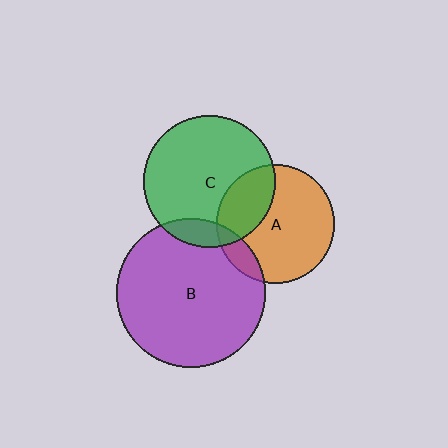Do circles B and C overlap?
Yes.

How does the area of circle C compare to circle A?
Approximately 1.2 times.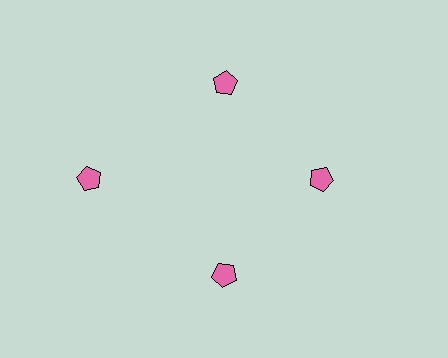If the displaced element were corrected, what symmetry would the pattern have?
It would have 4-fold rotational symmetry — the pattern would map onto itself every 90 degrees.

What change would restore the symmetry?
The symmetry would be restored by moving it inward, back onto the ring so that all 4 pentagons sit at equal angles and equal distance from the center.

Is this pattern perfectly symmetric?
No. The 4 pink pentagons are arranged in a ring, but one element near the 9 o'clock position is pushed outward from the center, breaking the 4-fold rotational symmetry.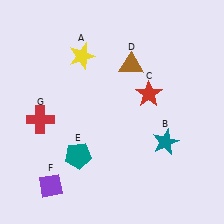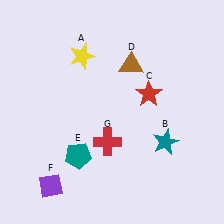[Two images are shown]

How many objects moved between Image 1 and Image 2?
1 object moved between the two images.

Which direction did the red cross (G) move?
The red cross (G) moved right.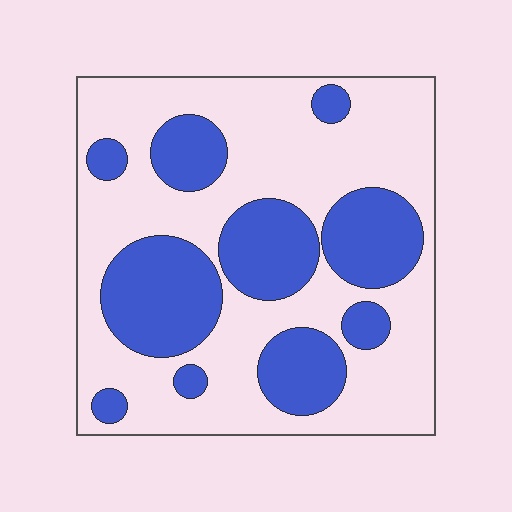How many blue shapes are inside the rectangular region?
10.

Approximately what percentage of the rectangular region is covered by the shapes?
Approximately 35%.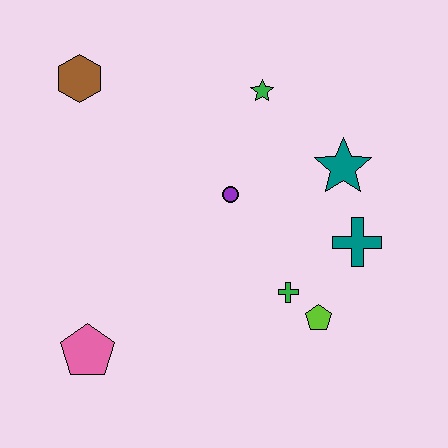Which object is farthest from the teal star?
The pink pentagon is farthest from the teal star.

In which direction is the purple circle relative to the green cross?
The purple circle is above the green cross.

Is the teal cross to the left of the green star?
No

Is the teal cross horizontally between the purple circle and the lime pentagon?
No